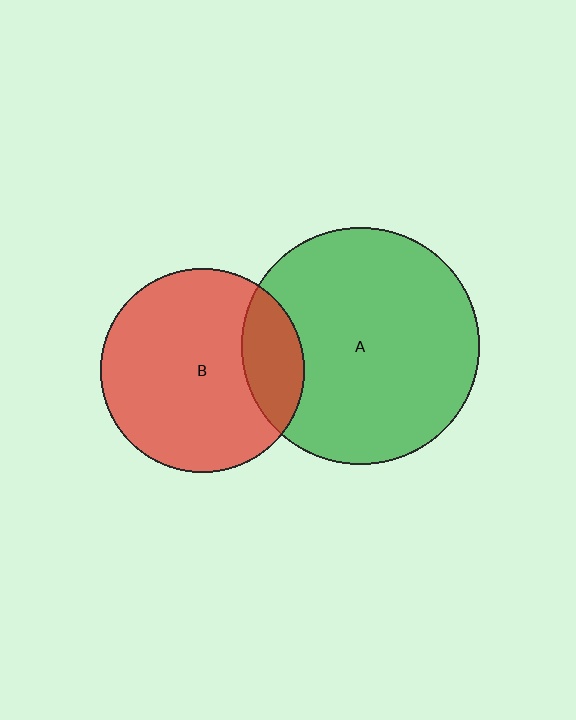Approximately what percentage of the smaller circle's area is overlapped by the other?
Approximately 20%.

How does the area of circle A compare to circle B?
Approximately 1.3 times.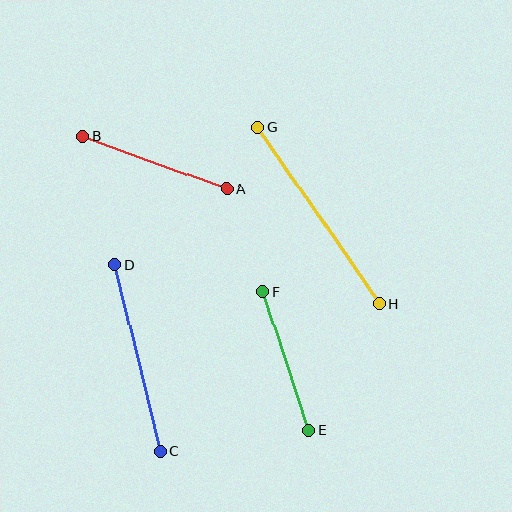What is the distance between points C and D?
The distance is approximately 192 pixels.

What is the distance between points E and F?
The distance is approximately 146 pixels.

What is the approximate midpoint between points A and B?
The midpoint is at approximately (155, 163) pixels.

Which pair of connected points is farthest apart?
Points G and H are farthest apart.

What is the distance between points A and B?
The distance is approximately 153 pixels.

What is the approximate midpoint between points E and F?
The midpoint is at approximately (286, 361) pixels.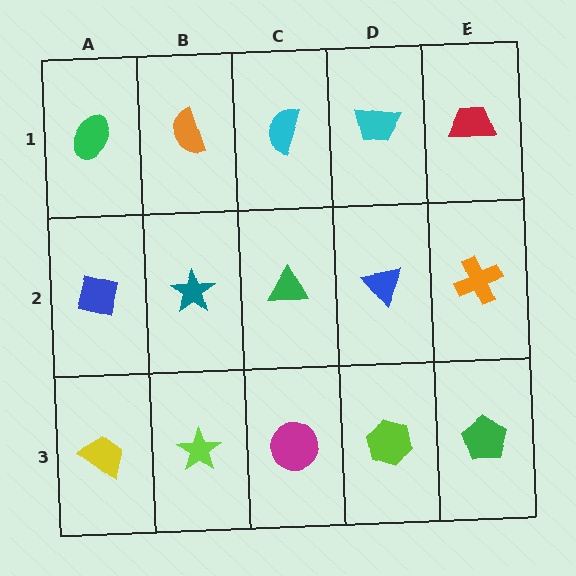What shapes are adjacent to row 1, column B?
A teal star (row 2, column B), a green ellipse (row 1, column A), a cyan semicircle (row 1, column C).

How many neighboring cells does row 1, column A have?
2.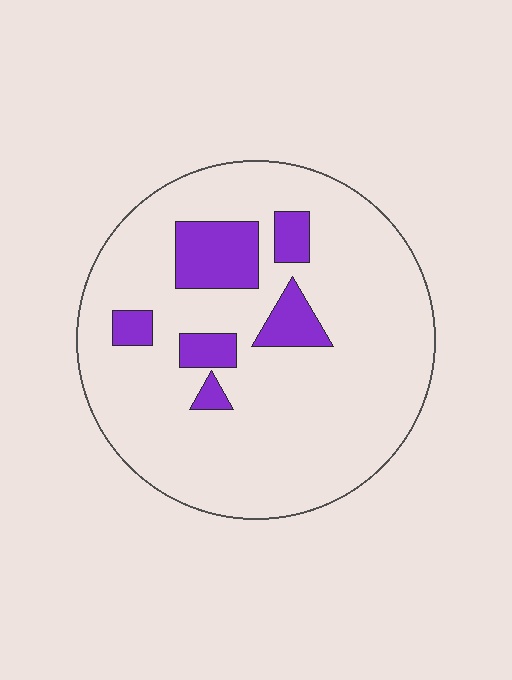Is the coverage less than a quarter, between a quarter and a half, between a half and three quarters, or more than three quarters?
Less than a quarter.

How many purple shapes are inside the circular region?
6.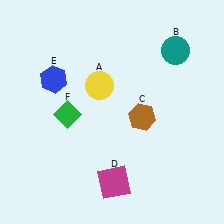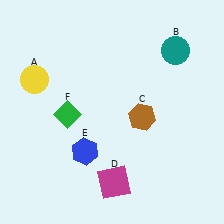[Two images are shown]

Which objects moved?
The objects that moved are: the yellow circle (A), the blue hexagon (E).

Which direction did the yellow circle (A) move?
The yellow circle (A) moved left.